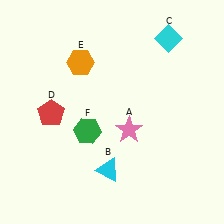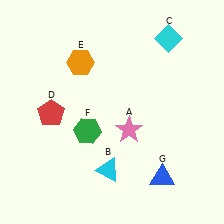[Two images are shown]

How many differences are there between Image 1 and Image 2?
There is 1 difference between the two images.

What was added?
A blue triangle (G) was added in Image 2.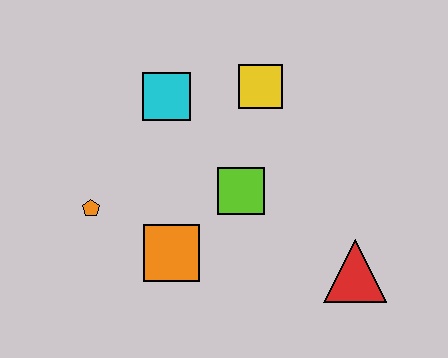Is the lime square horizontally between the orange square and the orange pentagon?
No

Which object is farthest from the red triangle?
The orange pentagon is farthest from the red triangle.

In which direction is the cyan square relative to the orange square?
The cyan square is above the orange square.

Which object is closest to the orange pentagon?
The orange square is closest to the orange pentagon.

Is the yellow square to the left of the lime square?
No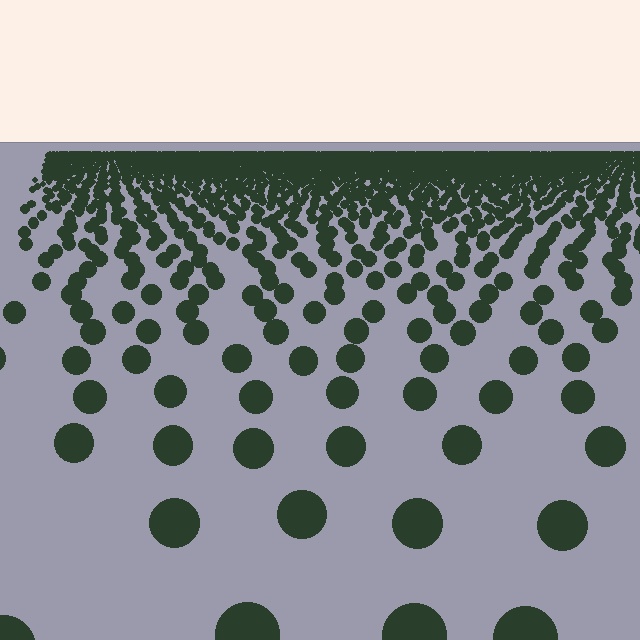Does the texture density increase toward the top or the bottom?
Density increases toward the top.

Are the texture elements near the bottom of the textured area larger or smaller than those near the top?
Larger. Near the bottom, elements are closer to the viewer and appear at a bigger on-screen size.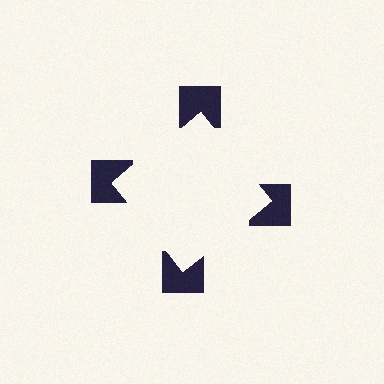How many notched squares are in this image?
There are 4 — one at each vertex of the illusory square.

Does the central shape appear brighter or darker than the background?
It typically appears slightly brighter than the background, even though no actual brightness change is drawn.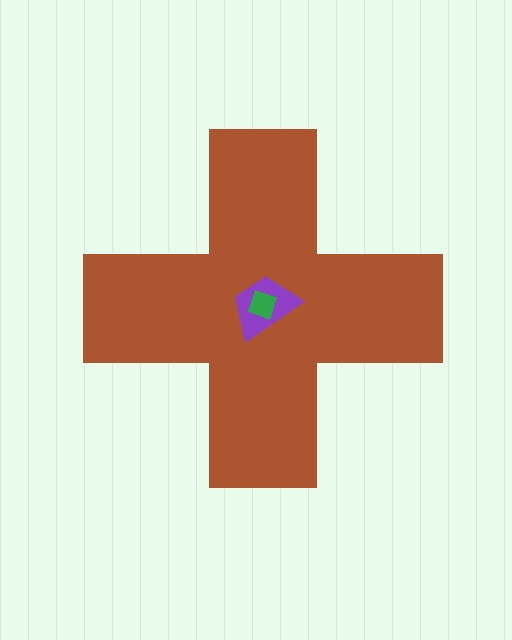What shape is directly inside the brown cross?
The purple trapezoid.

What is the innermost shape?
The green diamond.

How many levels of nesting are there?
3.